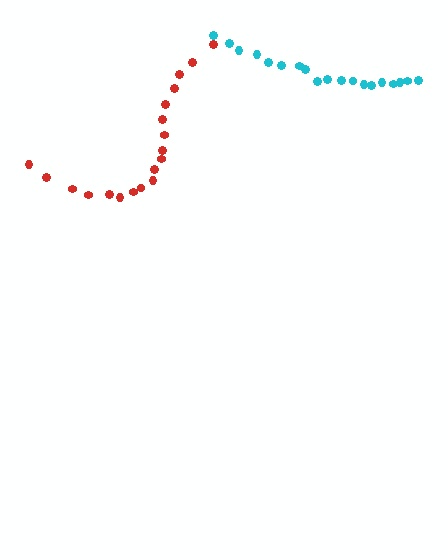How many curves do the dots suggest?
There are 2 distinct paths.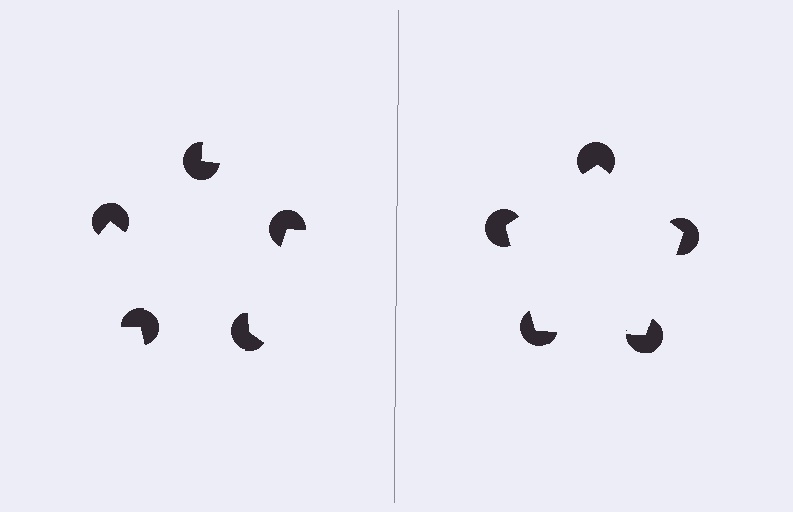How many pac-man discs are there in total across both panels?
10 — 5 on each side.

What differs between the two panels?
The pac-man discs are positioned identically on both sides; only the wedge orientations differ. On the right they align to a pentagon; on the left they are misaligned.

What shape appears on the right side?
An illusory pentagon.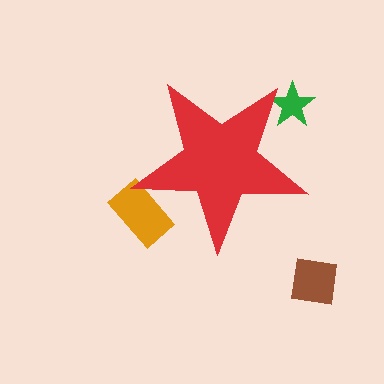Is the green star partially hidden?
Yes, the green star is partially hidden behind the red star.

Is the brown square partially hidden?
No, the brown square is fully visible.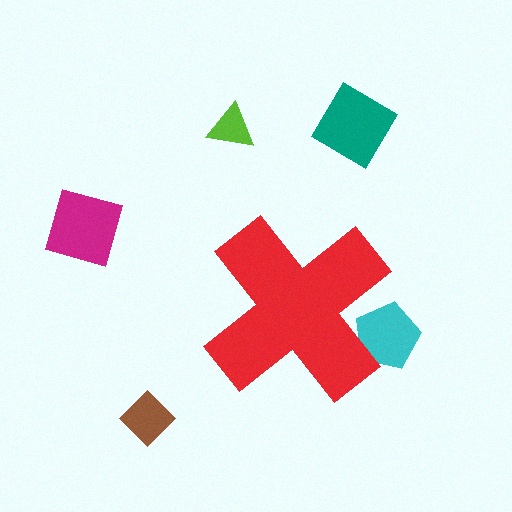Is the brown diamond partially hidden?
No, the brown diamond is fully visible.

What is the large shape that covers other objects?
A red cross.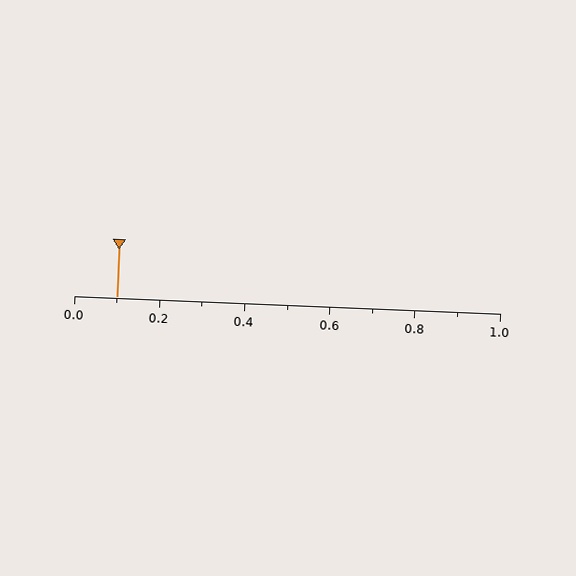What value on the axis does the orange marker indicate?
The marker indicates approximately 0.1.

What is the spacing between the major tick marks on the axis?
The major ticks are spaced 0.2 apart.